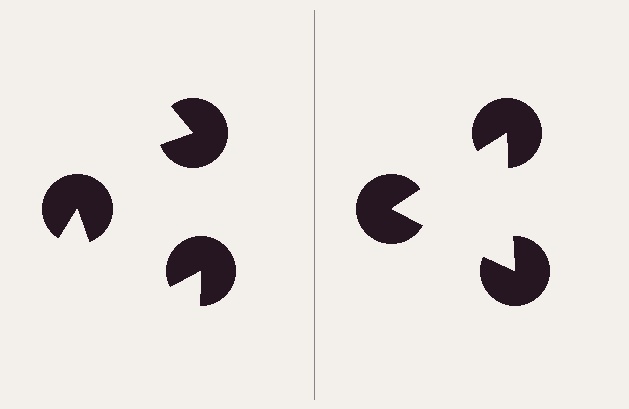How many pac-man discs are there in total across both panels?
6 — 3 on each side.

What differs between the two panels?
The pac-man discs are positioned identically on both sides; only the wedge orientations differ. On the right they align to a triangle; on the left they are misaligned.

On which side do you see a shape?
An illusory triangle appears on the right side. On the left side the wedge cuts are rotated, so no coherent shape forms.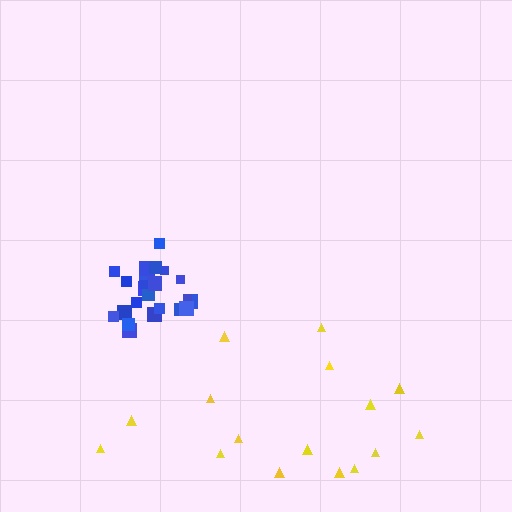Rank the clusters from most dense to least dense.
blue, yellow.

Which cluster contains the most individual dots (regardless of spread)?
Blue (26).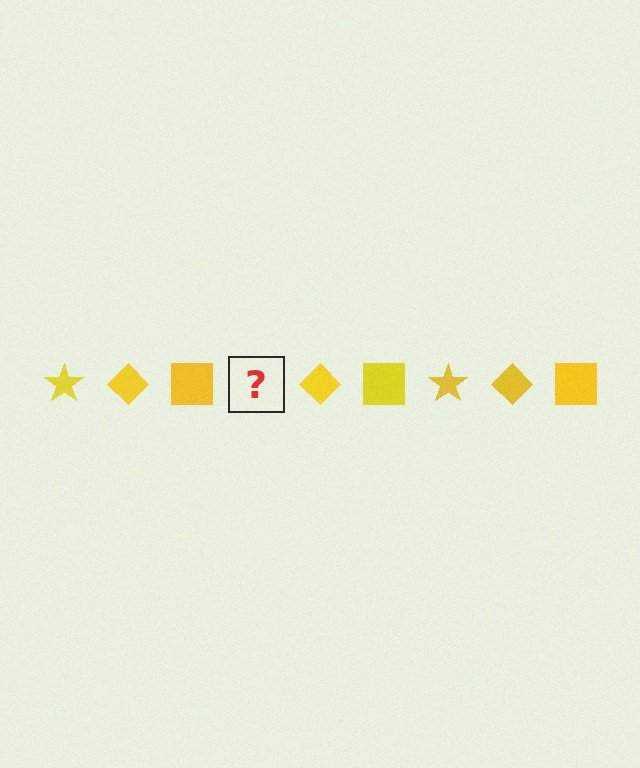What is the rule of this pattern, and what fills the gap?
The rule is that the pattern cycles through star, diamond, square shapes in yellow. The gap should be filled with a yellow star.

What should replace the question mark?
The question mark should be replaced with a yellow star.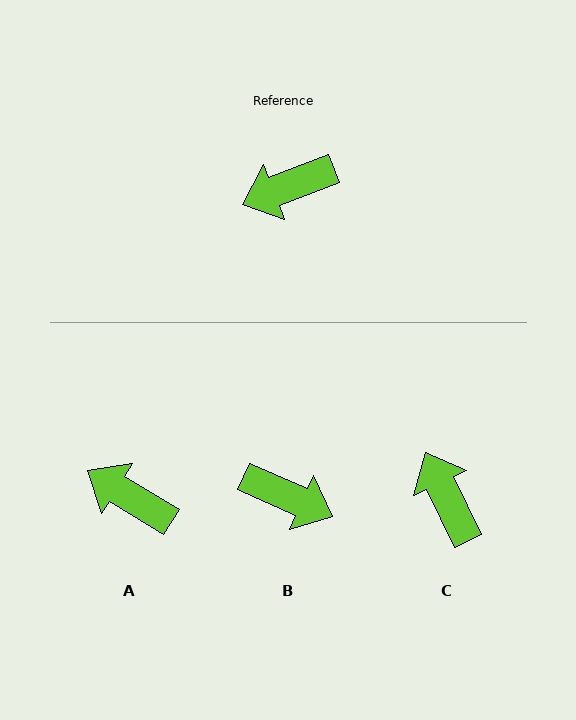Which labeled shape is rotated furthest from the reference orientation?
B, about 135 degrees away.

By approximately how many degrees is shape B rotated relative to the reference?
Approximately 135 degrees counter-clockwise.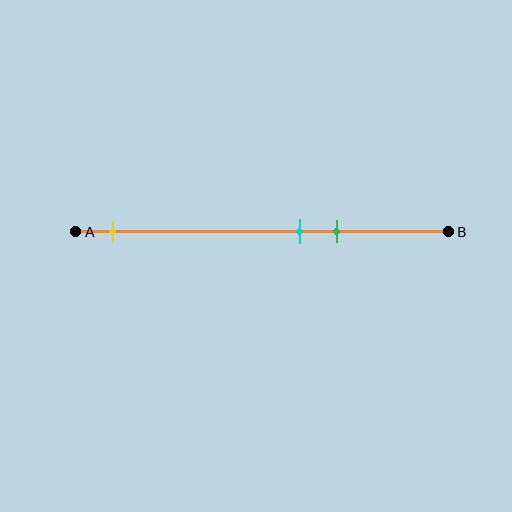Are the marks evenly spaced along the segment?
No, the marks are not evenly spaced.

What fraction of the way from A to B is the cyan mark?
The cyan mark is approximately 60% (0.6) of the way from A to B.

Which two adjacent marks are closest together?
The cyan and green marks are the closest adjacent pair.